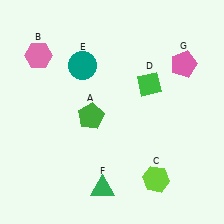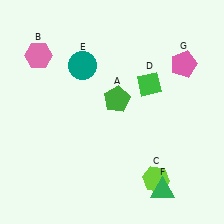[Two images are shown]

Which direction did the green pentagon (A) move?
The green pentagon (A) moved right.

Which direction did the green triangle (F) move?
The green triangle (F) moved right.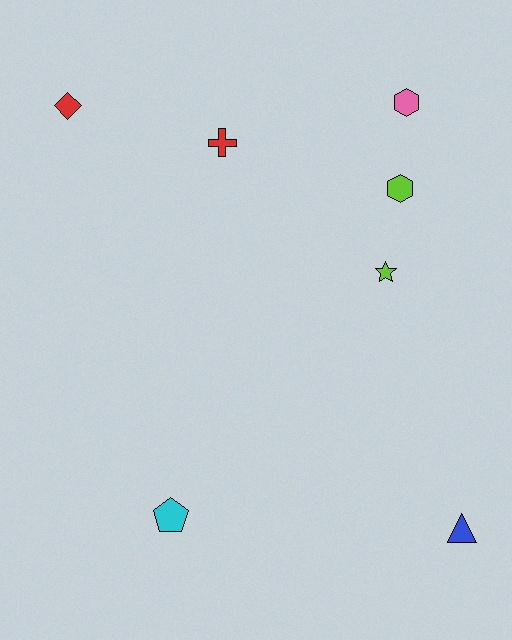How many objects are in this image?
There are 7 objects.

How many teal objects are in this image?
There are no teal objects.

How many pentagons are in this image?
There is 1 pentagon.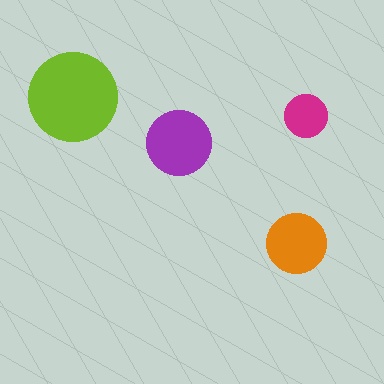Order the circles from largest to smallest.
the lime one, the purple one, the orange one, the magenta one.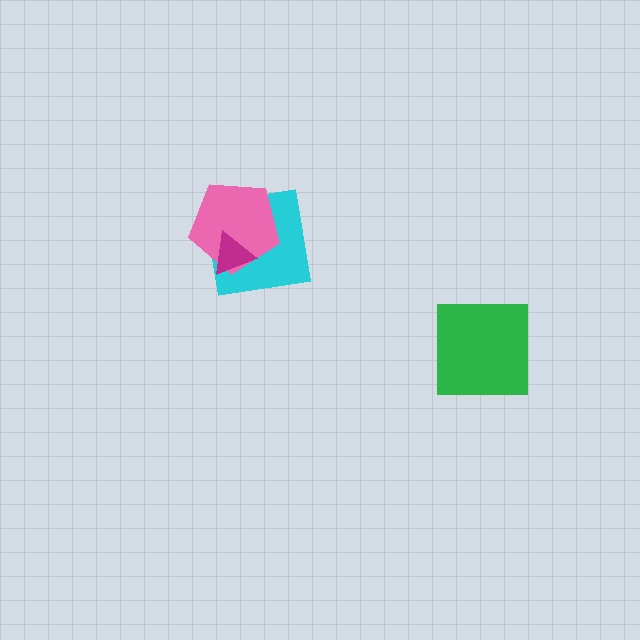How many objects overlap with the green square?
0 objects overlap with the green square.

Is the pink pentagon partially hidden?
Yes, it is partially covered by another shape.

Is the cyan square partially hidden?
Yes, it is partially covered by another shape.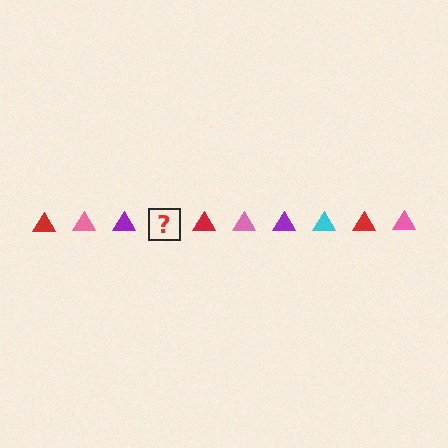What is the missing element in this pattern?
The missing element is a cyan triangle.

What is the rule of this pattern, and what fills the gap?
The rule is that the pattern cycles through red, pink, purple, cyan triangles. The gap should be filled with a cyan triangle.